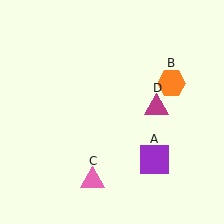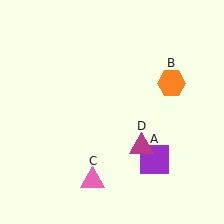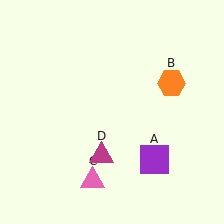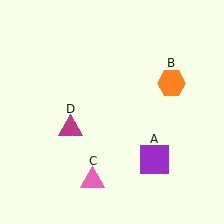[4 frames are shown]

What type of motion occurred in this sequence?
The magenta triangle (object D) rotated clockwise around the center of the scene.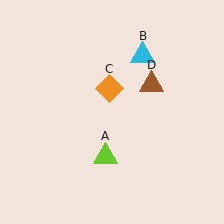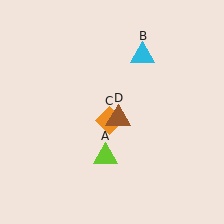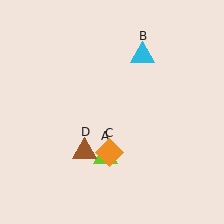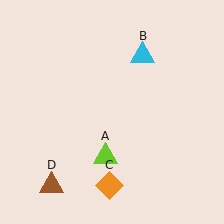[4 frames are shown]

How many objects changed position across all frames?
2 objects changed position: orange diamond (object C), brown triangle (object D).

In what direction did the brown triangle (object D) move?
The brown triangle (object D) moved down and to the left.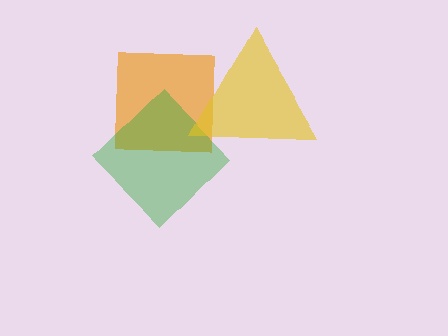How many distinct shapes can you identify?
There are 3 distinct shapes: an orange square, a green diamond, a yellow triangle.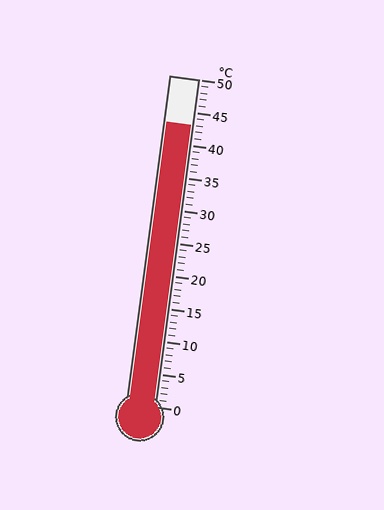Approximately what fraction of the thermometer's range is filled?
The thermometer is filled to approximately 85% of its range.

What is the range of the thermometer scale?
The thermometer scale ranges from 0°C to 50°C.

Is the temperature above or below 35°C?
The temperature is above 35°C.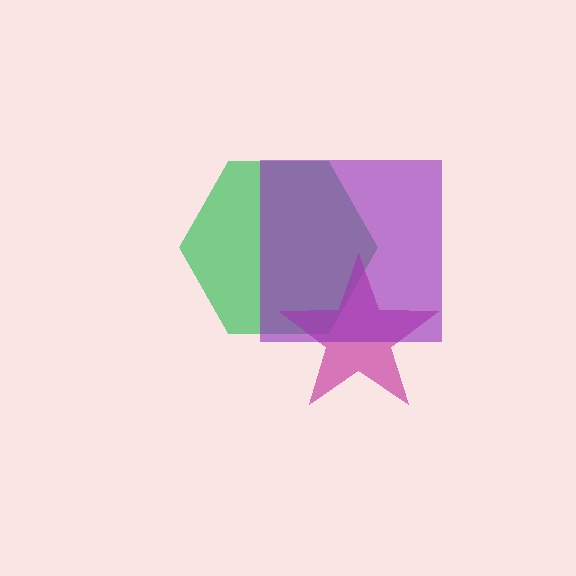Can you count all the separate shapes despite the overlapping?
Yes, there are 3 separate shapes.